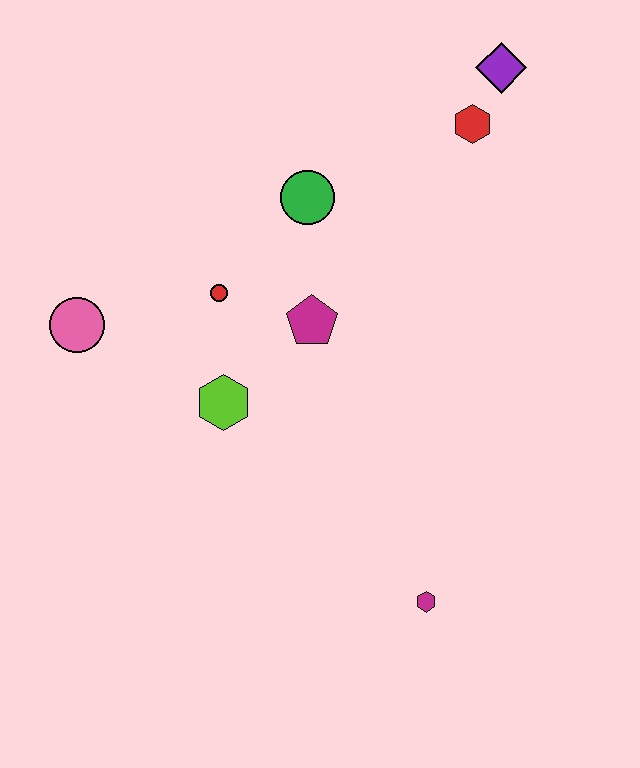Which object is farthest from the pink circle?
The purple diamond is farthest from the pink circle.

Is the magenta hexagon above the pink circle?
No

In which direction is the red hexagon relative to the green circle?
The red hexagon is to the right of the green circle.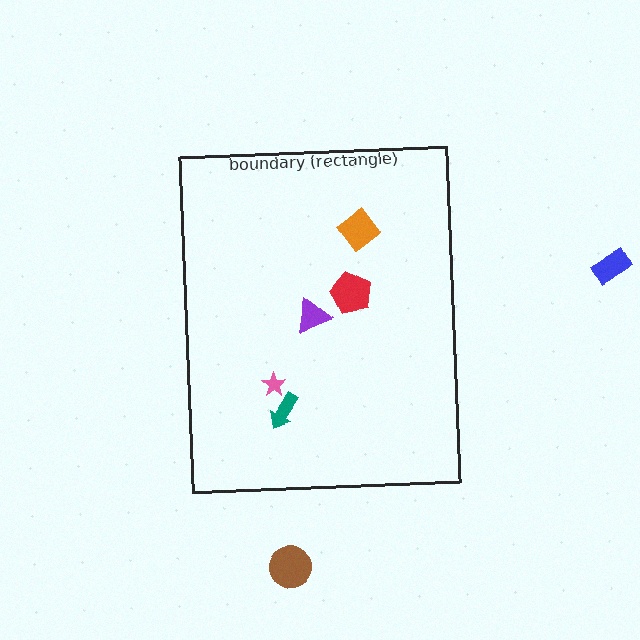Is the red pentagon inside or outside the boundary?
Inside.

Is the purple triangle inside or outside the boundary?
Inside.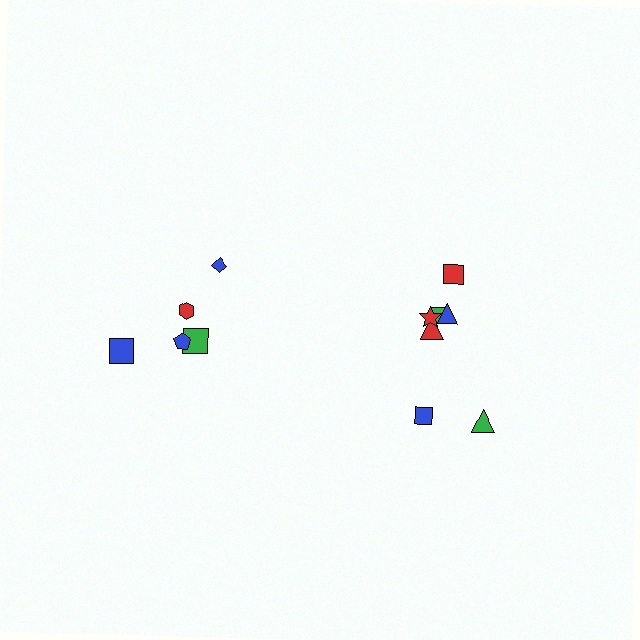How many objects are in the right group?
There are 7 objects.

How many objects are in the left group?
There are 5 objects.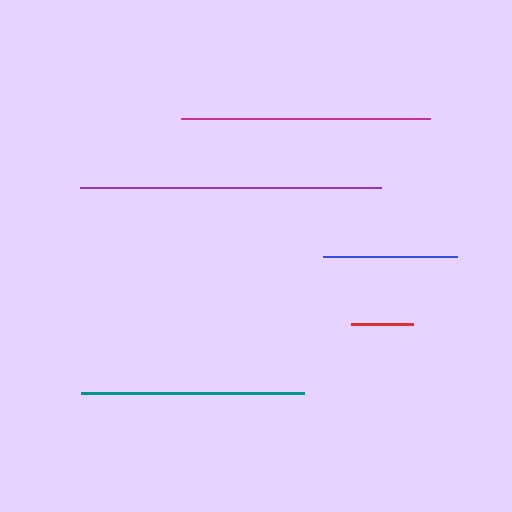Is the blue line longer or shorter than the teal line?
The teal line is longer than the blue line.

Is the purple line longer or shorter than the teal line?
The purple line is longer than the teal line.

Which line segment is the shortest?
The red line is the shortest at approximately 62 pixels.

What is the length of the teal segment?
The teal segment is approximately 223 pixels long.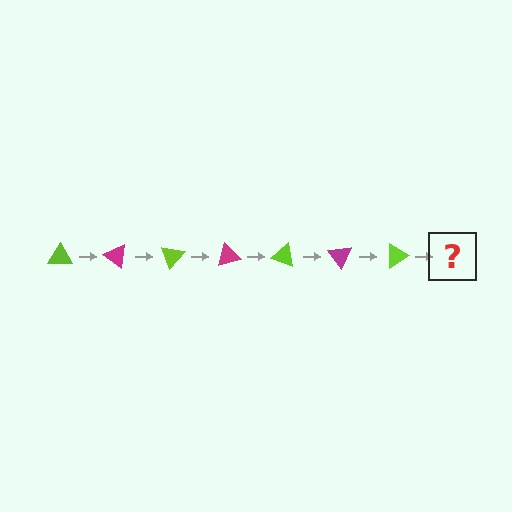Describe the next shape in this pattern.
It should be a magenta triangle, rotated 245 degrees from the start.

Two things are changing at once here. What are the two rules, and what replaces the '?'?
The two rules are that it rotates 35 degrees each step and the color cycles through lime and magenta. The '?' should be a magenta triangle, rotated 245 degrees from the start.